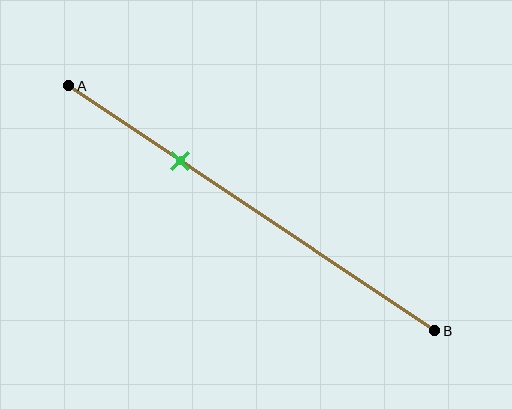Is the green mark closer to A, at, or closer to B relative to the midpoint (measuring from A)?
The green mark is closer to point A than the midpoint of segment AB.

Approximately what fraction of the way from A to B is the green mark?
The green mark is approximately 30% of the way from A to B.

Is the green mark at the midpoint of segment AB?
No, the mark is at about 30% from A, not at the 50% midpoint.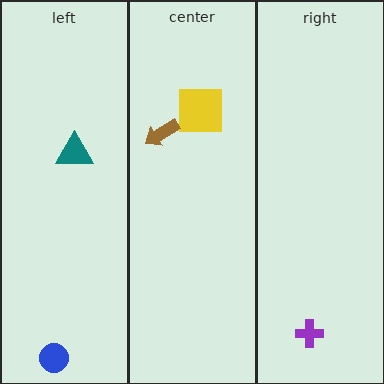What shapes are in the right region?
The purple cross.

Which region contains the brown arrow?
The center region.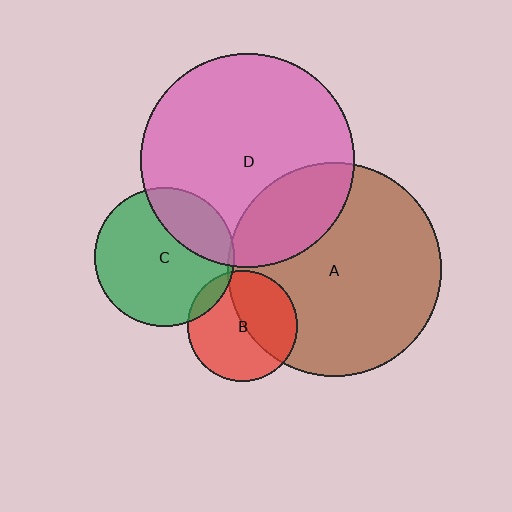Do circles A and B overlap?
Yes.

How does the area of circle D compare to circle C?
Approximately 2.4 times.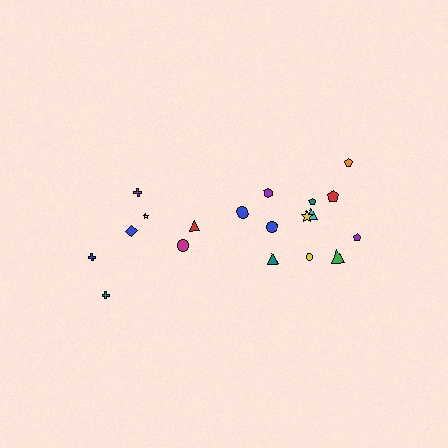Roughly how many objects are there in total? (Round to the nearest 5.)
Roughly 20 objects in total.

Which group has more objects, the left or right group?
The right group.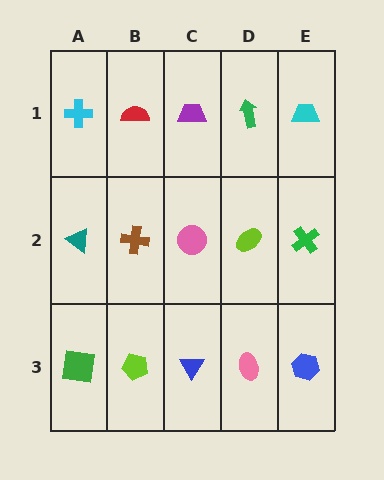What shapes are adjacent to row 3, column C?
A pink circle (row 2, column C), a lime pentagon (row 3, column B), a pink ellipse (row 3, column D).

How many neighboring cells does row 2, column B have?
4.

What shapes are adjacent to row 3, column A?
A teal triangle (row 2, column A), a lime pentagon (row 3, column B).